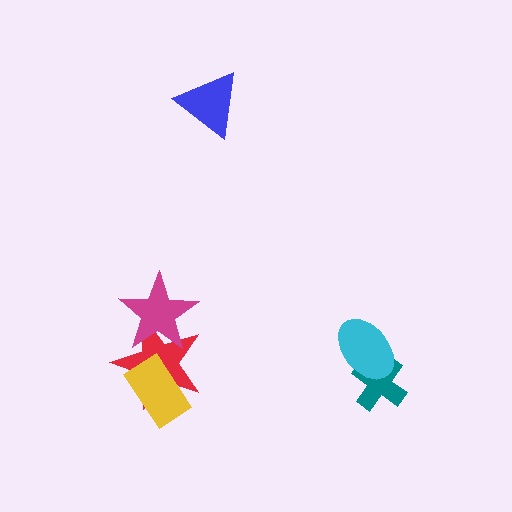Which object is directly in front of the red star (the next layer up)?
The magenta star is directly in front of the red star.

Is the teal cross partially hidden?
Yes, it is partially covered by another shape.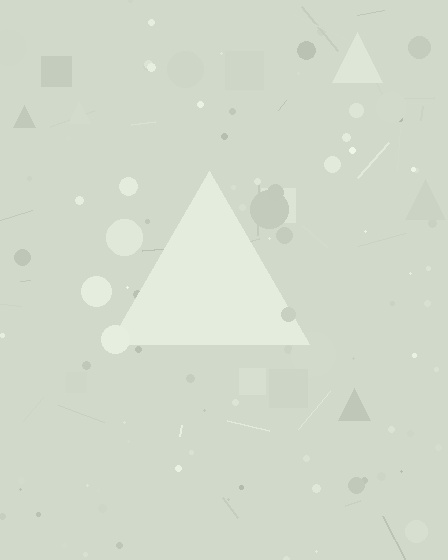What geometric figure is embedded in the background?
A triangle is embedded in the background.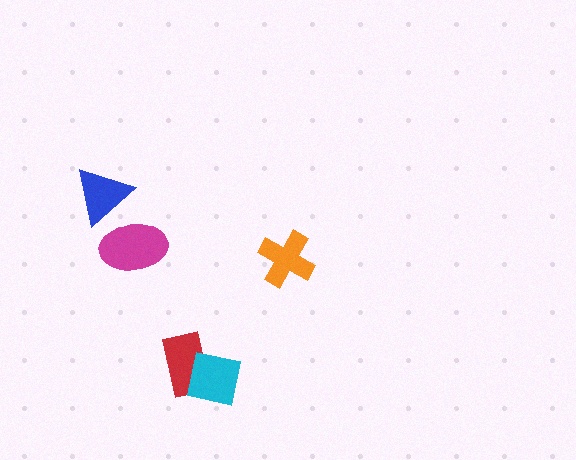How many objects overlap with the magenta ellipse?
1 object overlaps with the magenta ellipse.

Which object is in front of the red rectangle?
The cyan square is in front of the red rectangle.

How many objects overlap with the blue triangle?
1 object overlaps with the blue triangle.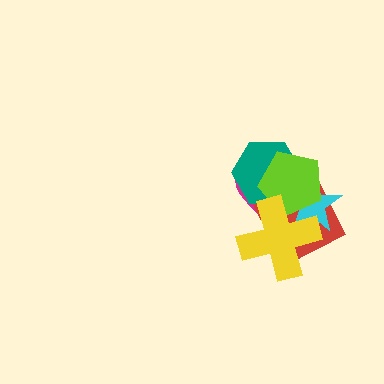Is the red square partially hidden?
Yes, it is partially covered by another shape.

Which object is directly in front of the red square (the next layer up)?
The cyan star is directly in front of the red square.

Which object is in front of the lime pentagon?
The yellow cross is in front of the lime pentagon.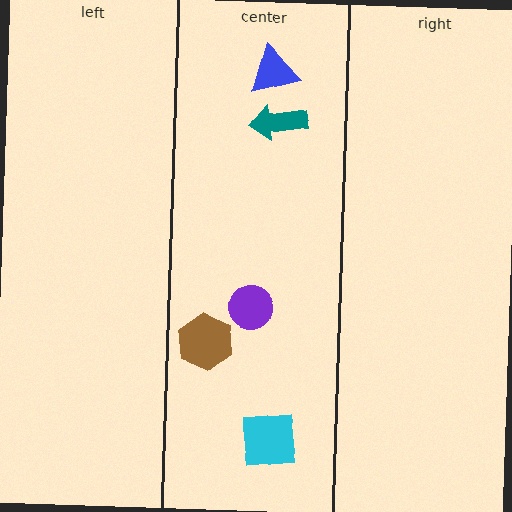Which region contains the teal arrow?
The center region.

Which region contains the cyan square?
The center region.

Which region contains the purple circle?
The center region.